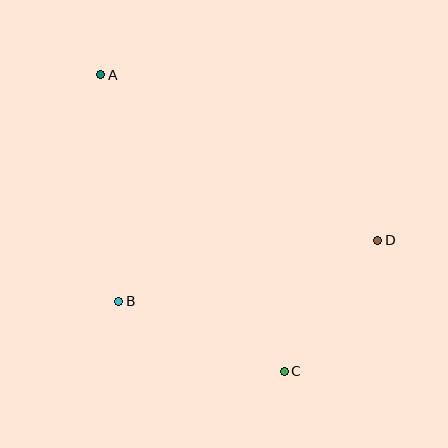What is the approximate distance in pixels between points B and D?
The distance between B and D is approximately 266 pixels.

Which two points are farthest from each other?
Points A and C are farthest from each other.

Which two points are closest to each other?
Points C and D are closest to each other.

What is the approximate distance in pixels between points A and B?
The distance between A and B is approximately 227 pixels.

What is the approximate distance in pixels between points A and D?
The distance between A and D is approximately 323 pixels.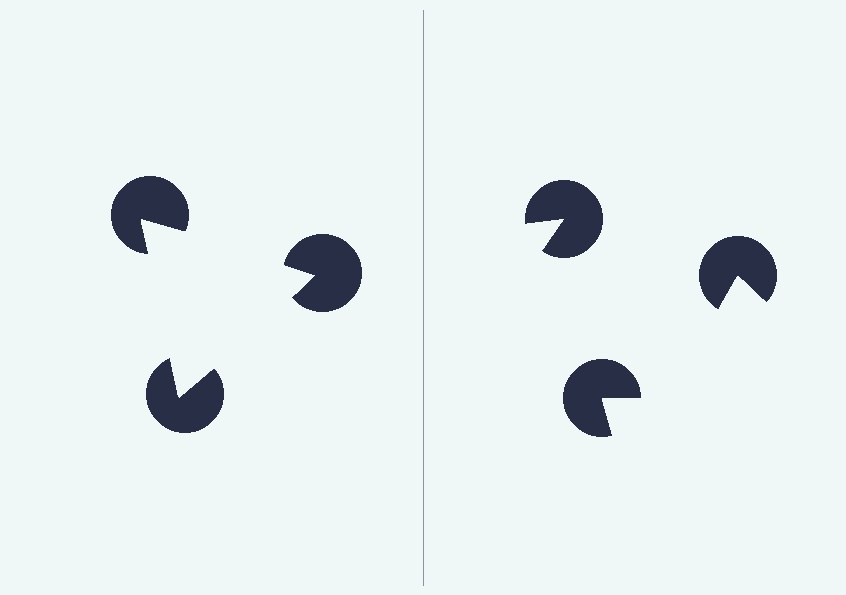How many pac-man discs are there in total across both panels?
6 — 3 on each side.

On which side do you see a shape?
An illusory triangle appears on the left side. On the right side the wedge cuts are rotated, so no coherent shape forms.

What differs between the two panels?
The pac-man discs are positioned identically on both sides; only the wedge orientations differ. On the left they align to a triangle; on the right they are misaligned.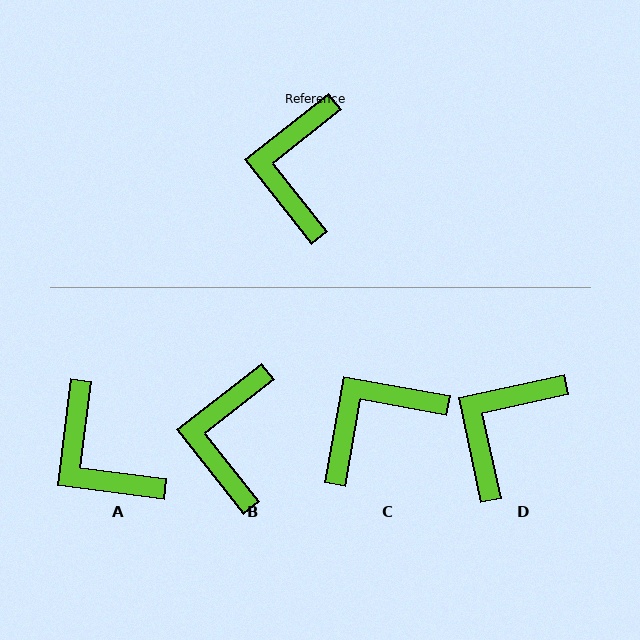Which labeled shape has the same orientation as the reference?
B.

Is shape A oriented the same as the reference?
No, it is off by about 45 degrees.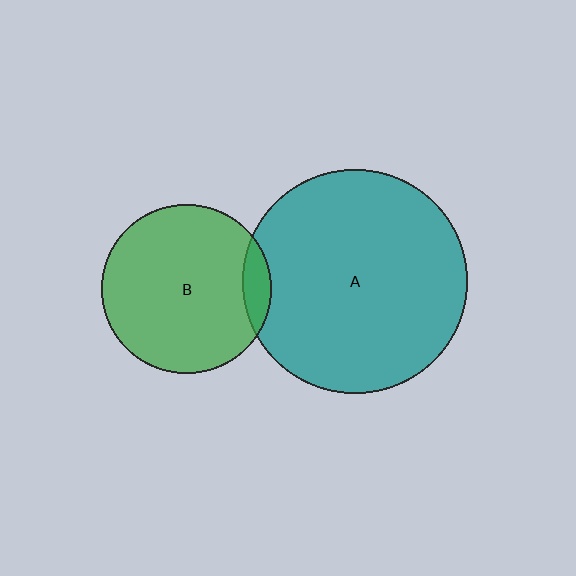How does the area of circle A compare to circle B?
Approximately 1.7 times.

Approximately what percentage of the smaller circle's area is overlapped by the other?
Approximately 10%.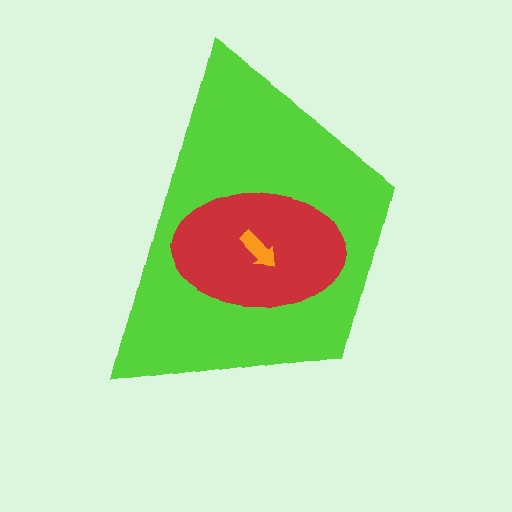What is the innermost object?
The orange arrow.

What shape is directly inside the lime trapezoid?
The red ellipse.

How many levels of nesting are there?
3.